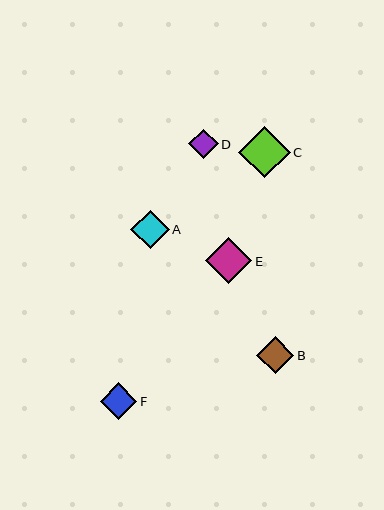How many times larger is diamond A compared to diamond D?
Diamond A is approximately 1.3 times the size of diamond D.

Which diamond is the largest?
Diamond C is the largest with a size of approximately 51 pixels.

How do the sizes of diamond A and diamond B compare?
Diamond A and diamond B are approximately the same size.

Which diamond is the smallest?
Diamond D is the smallest with a size of approximately 29 pixels.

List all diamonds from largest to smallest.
From largest to smallest: C, E, A, B, F, D.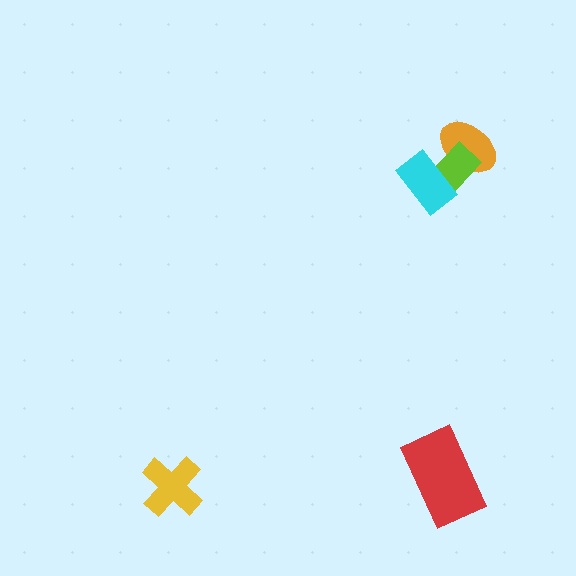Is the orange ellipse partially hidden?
Yes, it is partially covered by another shape.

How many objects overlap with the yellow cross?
0 objects overlap with the yellow cross.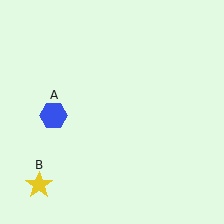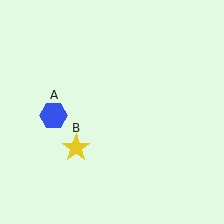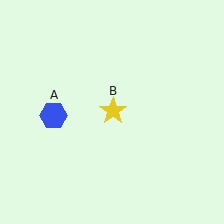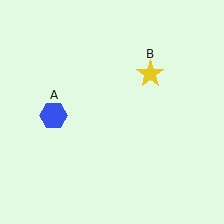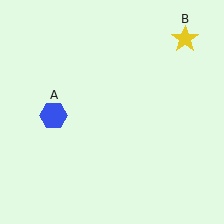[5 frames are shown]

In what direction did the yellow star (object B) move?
The yellow star (object B) moved up and to the right.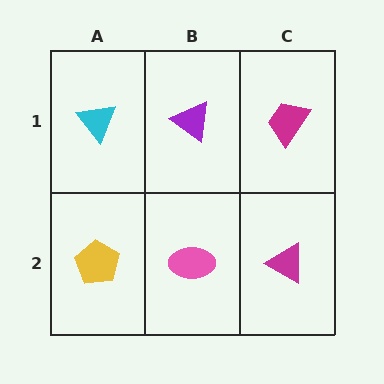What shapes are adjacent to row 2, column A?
A cyan triangle (row 1, column A), a pink ellipse (row 2, column B).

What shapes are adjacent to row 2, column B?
A purple triangle (row 1, column B), a yellow pentagon (row 2, column A), a magenta triangle (row 2, column C).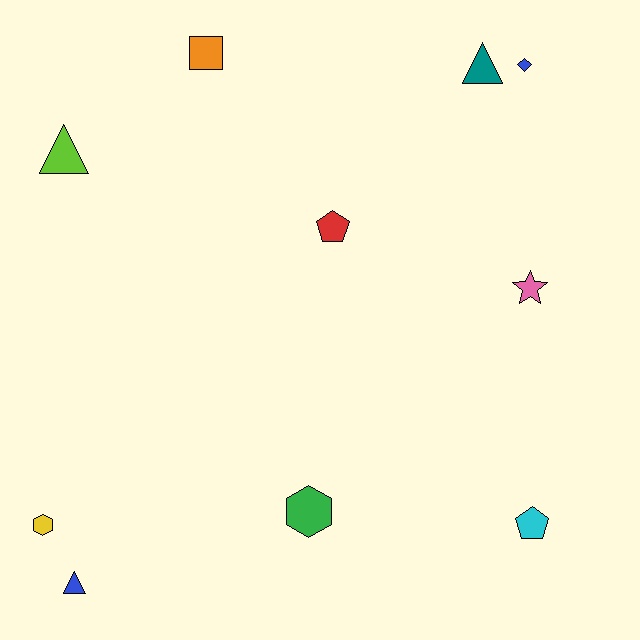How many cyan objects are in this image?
There is 1 cyan object.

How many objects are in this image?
There are 10 objects.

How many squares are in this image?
There is 1 square.